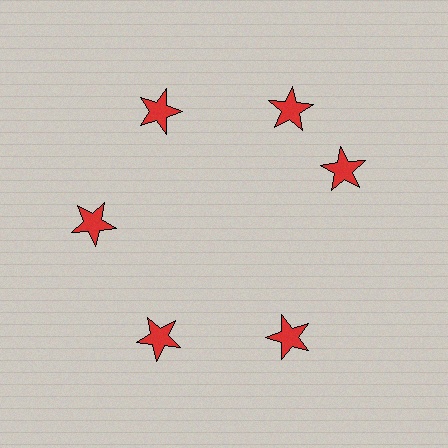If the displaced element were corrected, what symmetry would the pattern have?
It would have 6-fold rotational symmetry — the pattern would map onto itself every 60 degrees.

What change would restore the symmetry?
The symmetry would be restored by rotating it back into even spacing with its neighbors so that all 6 stars sit at equal angles and equal distance from the center.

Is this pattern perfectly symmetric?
No. The 6 red stars are arranged in a ring, but one element near the 3 o'clock position is rotated out of alignment along the ring, breaking the 6-fold rotational symmetry.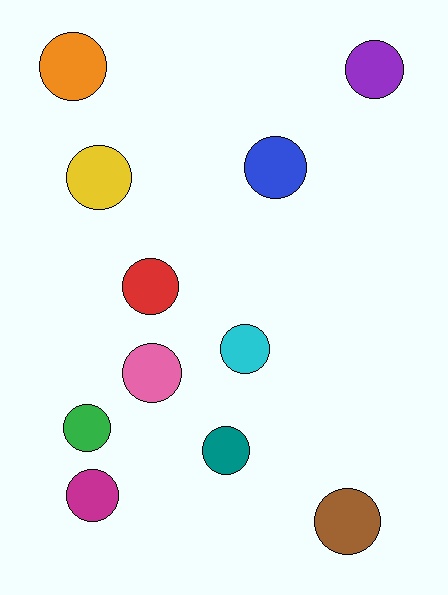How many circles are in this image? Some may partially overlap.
There are 11 circles.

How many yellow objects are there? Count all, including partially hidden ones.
There is 1 yellow object.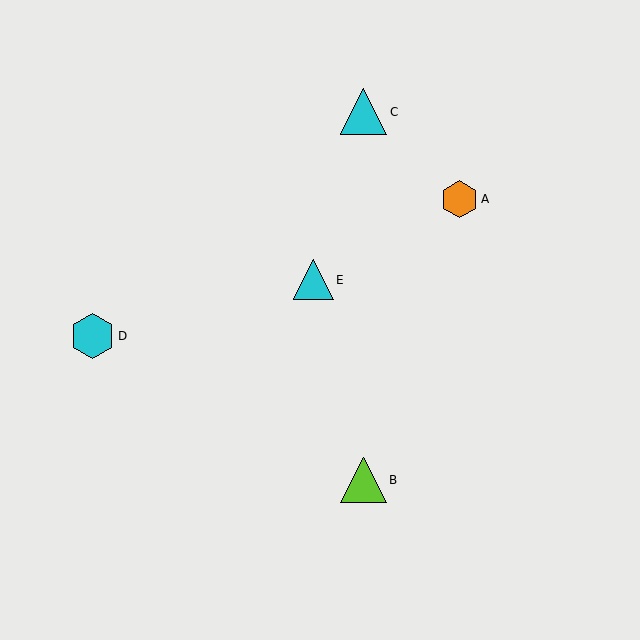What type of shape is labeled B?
Shape B is a lime triangle.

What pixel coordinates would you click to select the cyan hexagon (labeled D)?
Click at (93, 336) to select the cyan hexagon D.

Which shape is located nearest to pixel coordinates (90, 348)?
The cyan hexagon (labeled D) at (93, 336) is nearest to that location.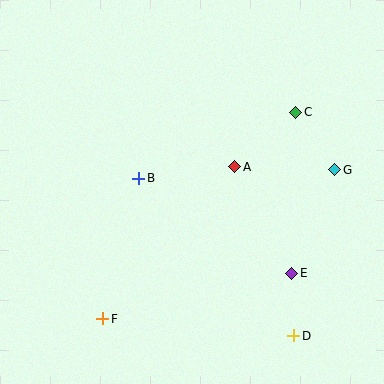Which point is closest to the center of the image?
Point A at (235, 167) is closest to the center.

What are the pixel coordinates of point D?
Point D is at (294, 336).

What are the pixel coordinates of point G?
Point G is at (335, 170).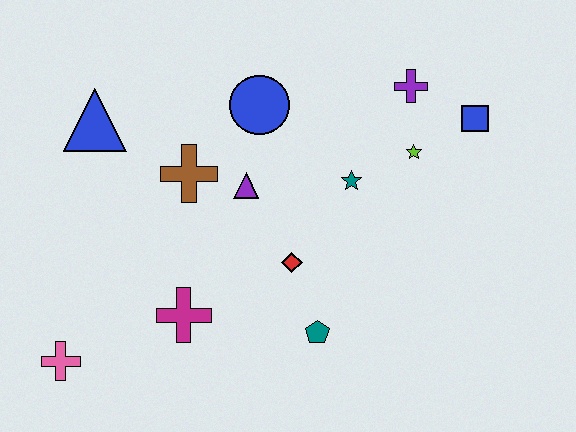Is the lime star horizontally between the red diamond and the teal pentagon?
No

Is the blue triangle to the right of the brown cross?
No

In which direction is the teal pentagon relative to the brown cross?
The teal pentagon is below the brown cross.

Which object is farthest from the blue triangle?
The blue square is farthest from the blue triangle.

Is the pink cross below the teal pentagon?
Yes